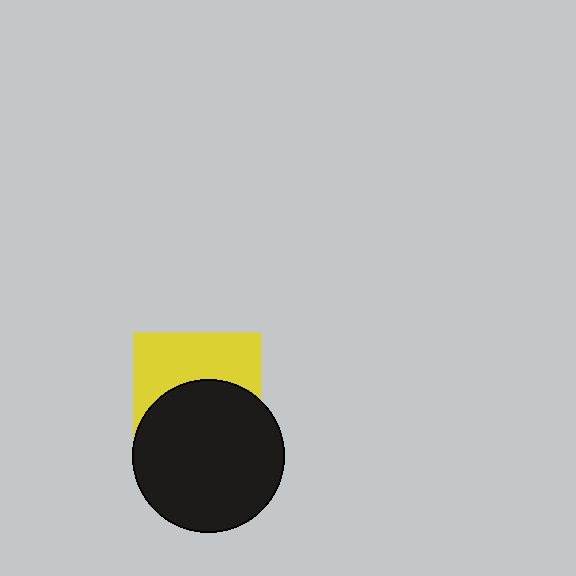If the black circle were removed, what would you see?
You would see the complete yellow square.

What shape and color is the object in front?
The object in front is a black circle.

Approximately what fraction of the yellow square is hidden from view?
Roughly 54% of the yellow square is hidden behind the black circle.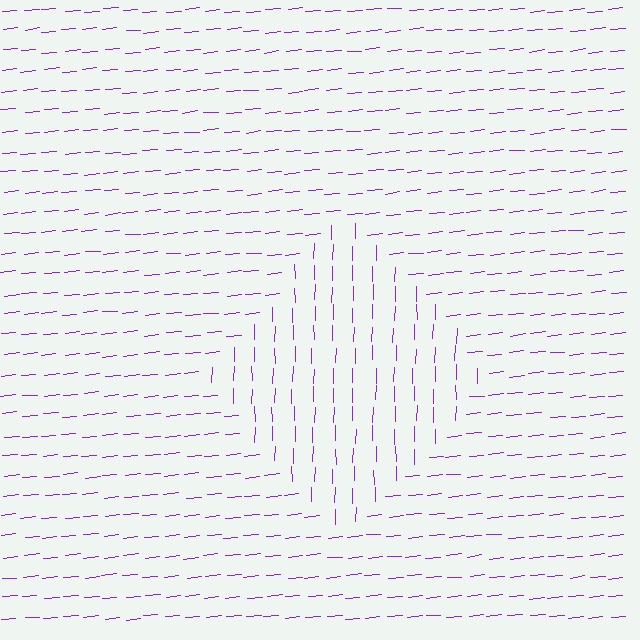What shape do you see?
I see a diamond.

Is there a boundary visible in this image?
Yes, there is a texture boundary formed by a change in line orientation.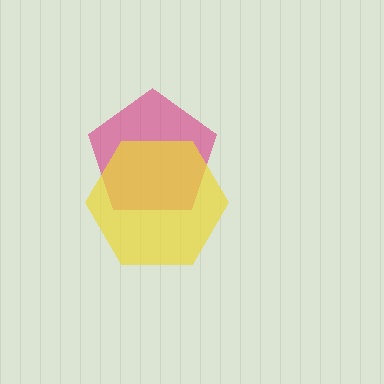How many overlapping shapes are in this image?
There are 2 overlapping shapes in the image.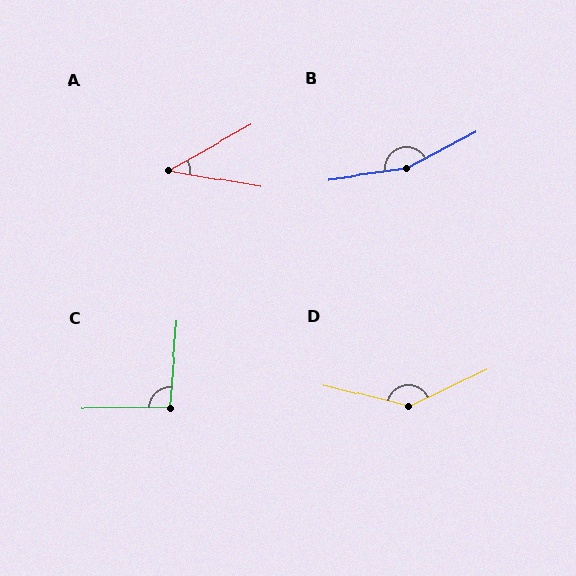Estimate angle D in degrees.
Approximately 140 degrees.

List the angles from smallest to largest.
A (39°), C (94°), D (140°), B (160°).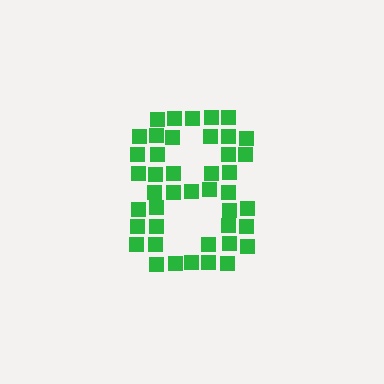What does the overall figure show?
The overall figure shows the digit 8.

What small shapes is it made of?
It is made of small squares.